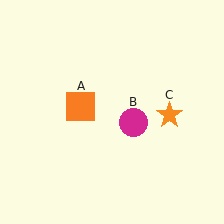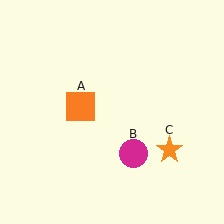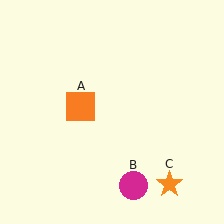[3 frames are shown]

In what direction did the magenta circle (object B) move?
The magenta circle (object B) moved down.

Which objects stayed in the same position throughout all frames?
Orange square (object A) remained stationary.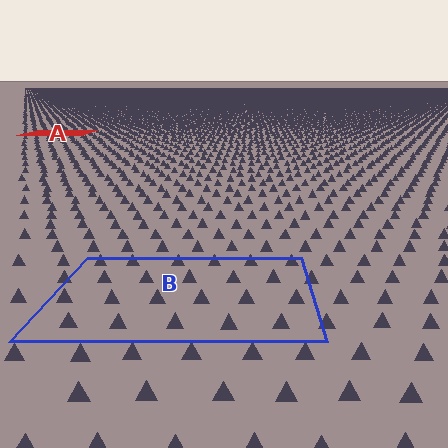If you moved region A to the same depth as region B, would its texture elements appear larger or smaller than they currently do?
They would appear larger. At a closer depth, the same texture elements are projected at a bigger on-screen size.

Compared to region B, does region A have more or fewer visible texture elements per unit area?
Region A has more texture elements per unit area — they are packed more densely because it is farther away.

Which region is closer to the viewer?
Region B is closer. The texture elements there are larger and more spread out.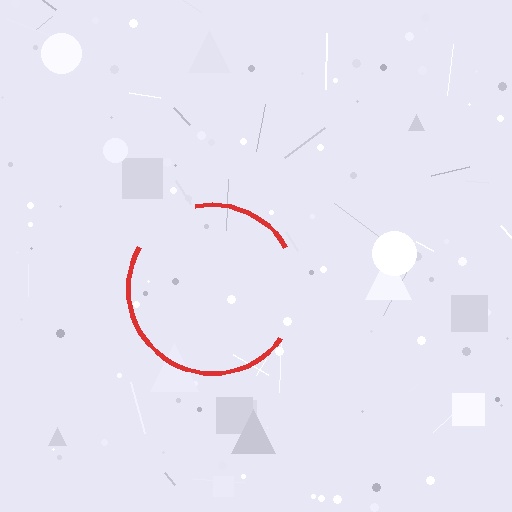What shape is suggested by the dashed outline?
The dashed outline suggests a circle.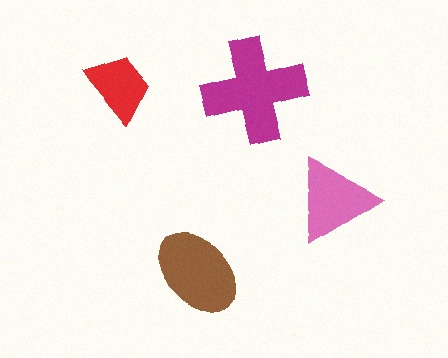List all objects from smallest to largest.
The red trapezoid, the pink triangle, the brown ellipse, the magenta cross.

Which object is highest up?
The magenta cross is topmost.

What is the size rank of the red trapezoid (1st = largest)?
4th.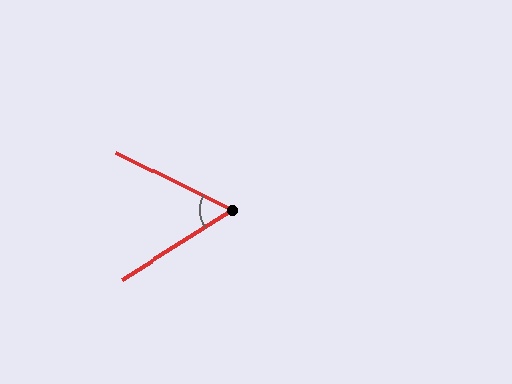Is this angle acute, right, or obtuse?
It is acute.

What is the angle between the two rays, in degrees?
Approximately 59 degrees.